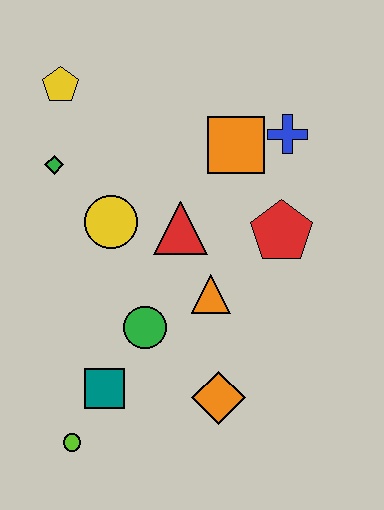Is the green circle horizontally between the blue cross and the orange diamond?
No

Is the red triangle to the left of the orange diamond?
Yes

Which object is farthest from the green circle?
The yellow pentagon is farthest from the green circle.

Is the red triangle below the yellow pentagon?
Yes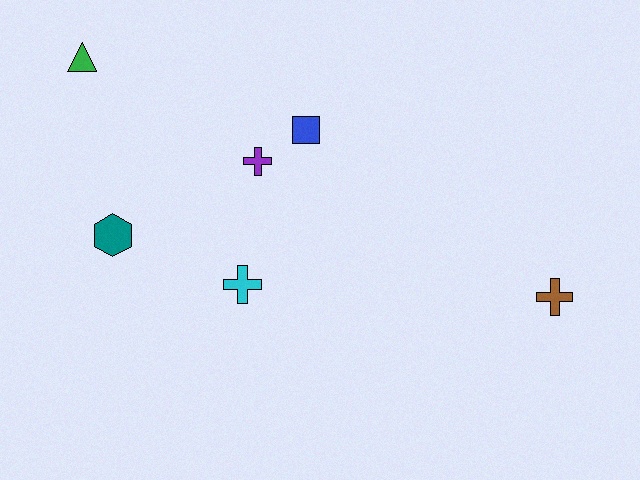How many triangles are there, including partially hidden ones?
There is 1 triangle.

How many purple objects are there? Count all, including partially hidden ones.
There is 1 purple object.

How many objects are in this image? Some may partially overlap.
There are 6 objects.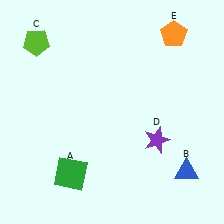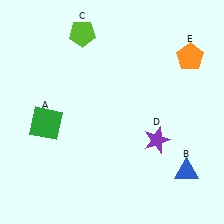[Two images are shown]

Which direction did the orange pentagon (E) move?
The orange pentagon (E) moved down.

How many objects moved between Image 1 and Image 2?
3 objects moved between the two images.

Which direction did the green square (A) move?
The green square (A) moved up.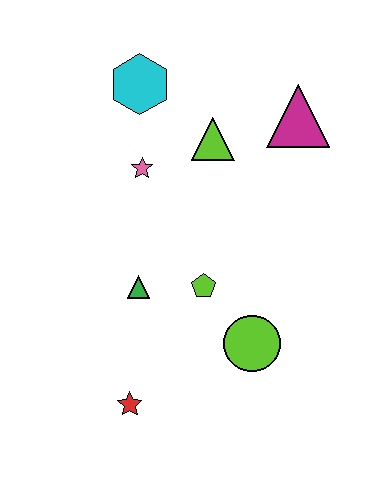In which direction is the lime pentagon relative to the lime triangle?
The lime pentagon is below the lime triangle.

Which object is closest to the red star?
The green triangle is closest to the red star.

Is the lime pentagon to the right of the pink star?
Yes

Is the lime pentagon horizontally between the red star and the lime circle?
Yes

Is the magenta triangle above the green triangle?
Yes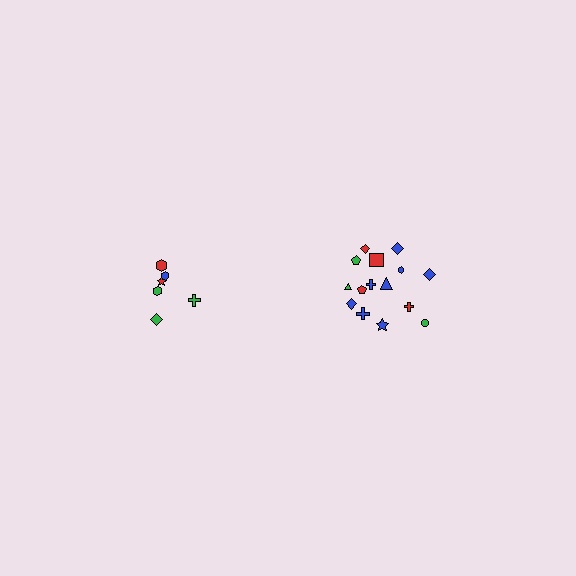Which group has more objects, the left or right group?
The right group.